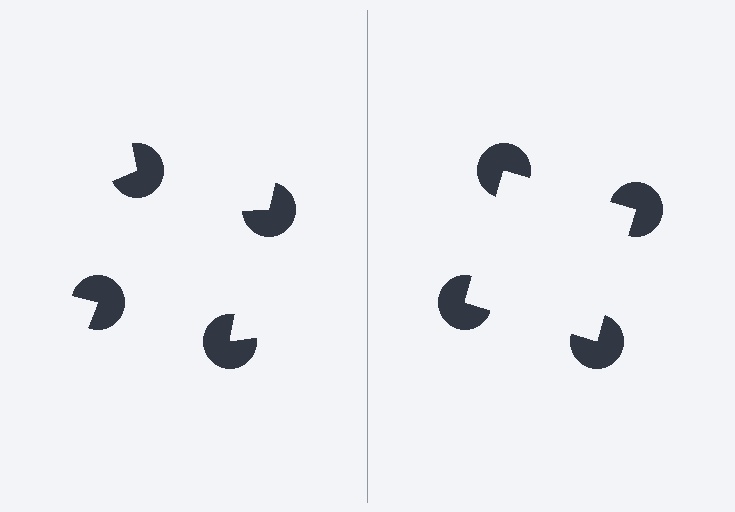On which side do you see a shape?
An illusory square appears on the right side. On the left side the wedge cuts are rotated, so no coherent shape forms.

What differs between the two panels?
The pac-man discs are positioned identically on both sides; only the wedge orientations differ. On the right they align to a square; on the left they are misaligned.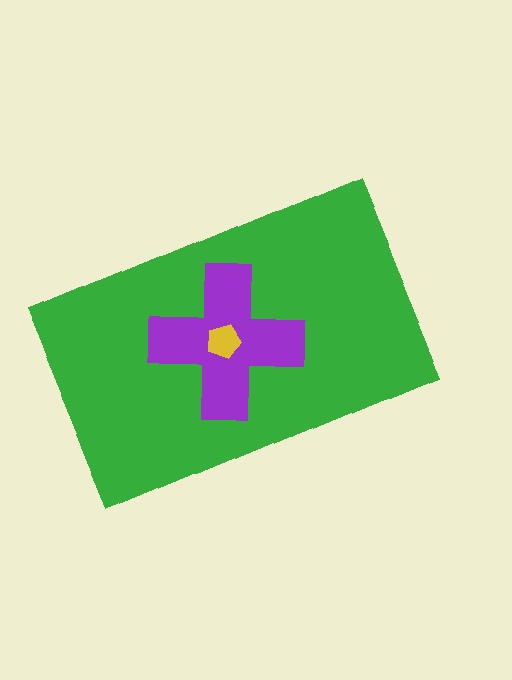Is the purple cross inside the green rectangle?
Yes.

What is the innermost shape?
The yellow pentagon.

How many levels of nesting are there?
3.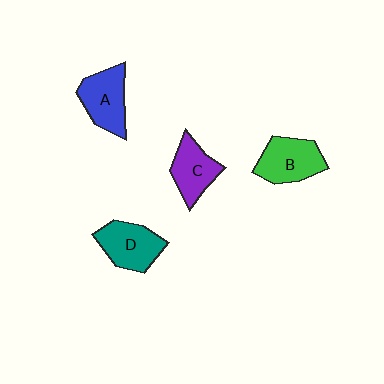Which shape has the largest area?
Shape B (green).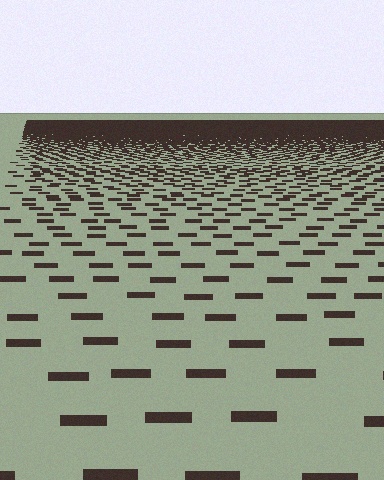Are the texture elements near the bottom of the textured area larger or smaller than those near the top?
Larger. Near the bottom, elements are closer to the viewer and appear at a bigger on-screen size.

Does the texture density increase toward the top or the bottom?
Density increases toward the top.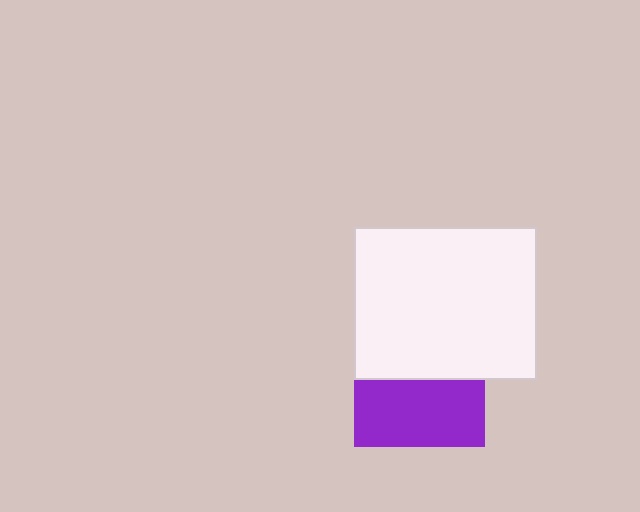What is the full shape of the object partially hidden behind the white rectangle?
The partially hidden object is a purple square.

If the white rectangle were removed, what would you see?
You would see the complete purple square.